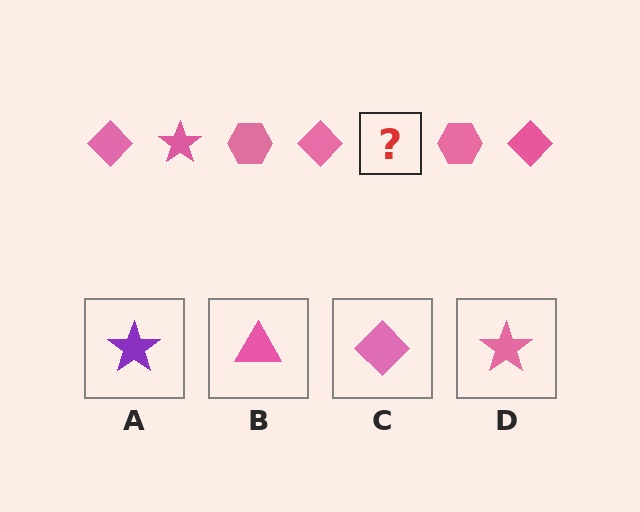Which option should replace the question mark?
Option D.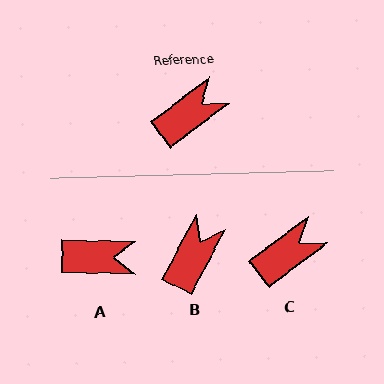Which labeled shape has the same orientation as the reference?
C.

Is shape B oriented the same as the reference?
No, it is off by about 25 degrees.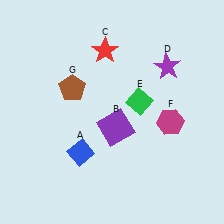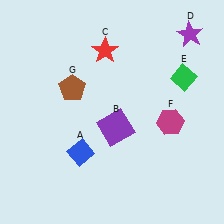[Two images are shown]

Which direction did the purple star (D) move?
The purple star (D) moved up.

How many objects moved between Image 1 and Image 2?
2 objects moved between the two images.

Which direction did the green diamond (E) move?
The green diamond (E) moved right.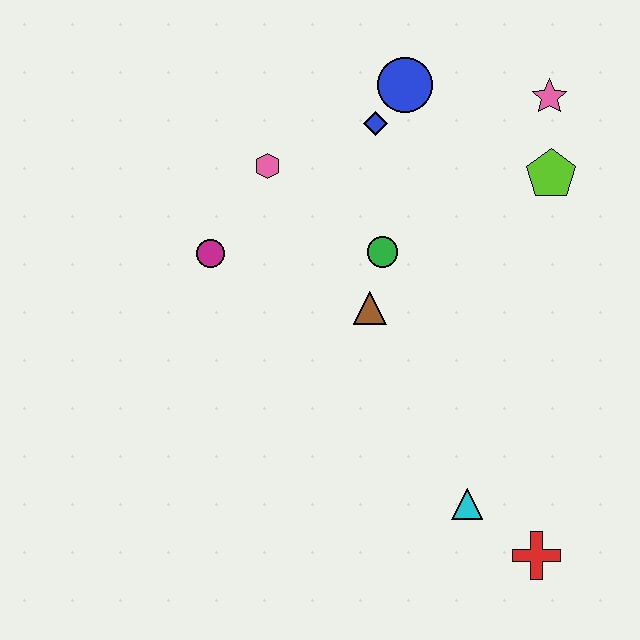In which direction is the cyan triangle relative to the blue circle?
The cyan triangle is below the blue circle.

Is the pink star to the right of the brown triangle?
Yes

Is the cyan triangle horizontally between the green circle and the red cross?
Yes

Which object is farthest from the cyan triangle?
The blue circle is farthest from the cyan triangle.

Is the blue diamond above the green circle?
Yes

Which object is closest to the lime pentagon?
The pink star is closest to the lime pentagon.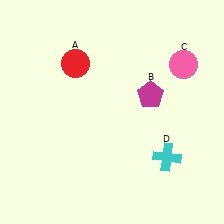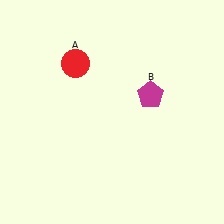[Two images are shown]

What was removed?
The cyan cross (D), the pink circle (C) were removed in Image 2.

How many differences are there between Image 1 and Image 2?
There are 2 differences between the two images.